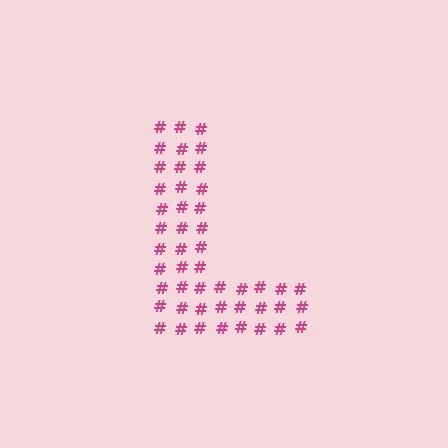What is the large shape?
The large shape is the letter L.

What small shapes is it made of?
It is made of small hash symbols.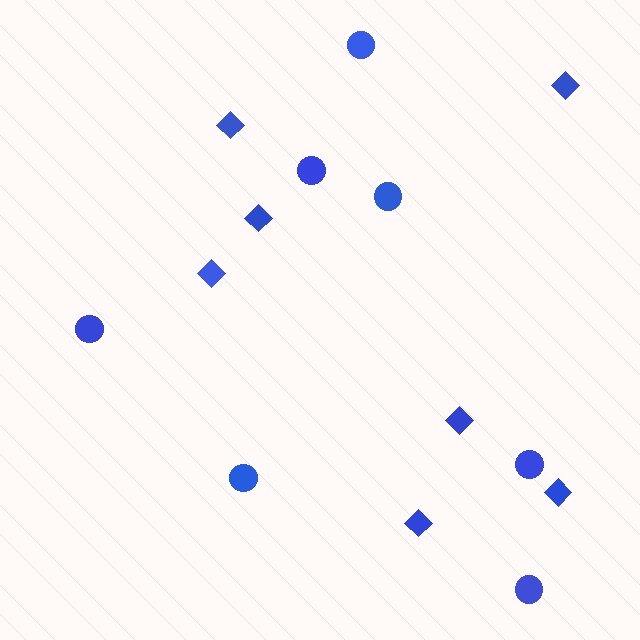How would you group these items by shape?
There are 2 groups: one group of circles (7) and one group of diamonds (7).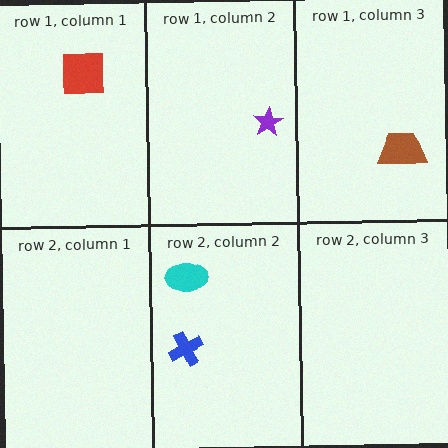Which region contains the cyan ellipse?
The row 2, column 2 region.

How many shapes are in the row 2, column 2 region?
2.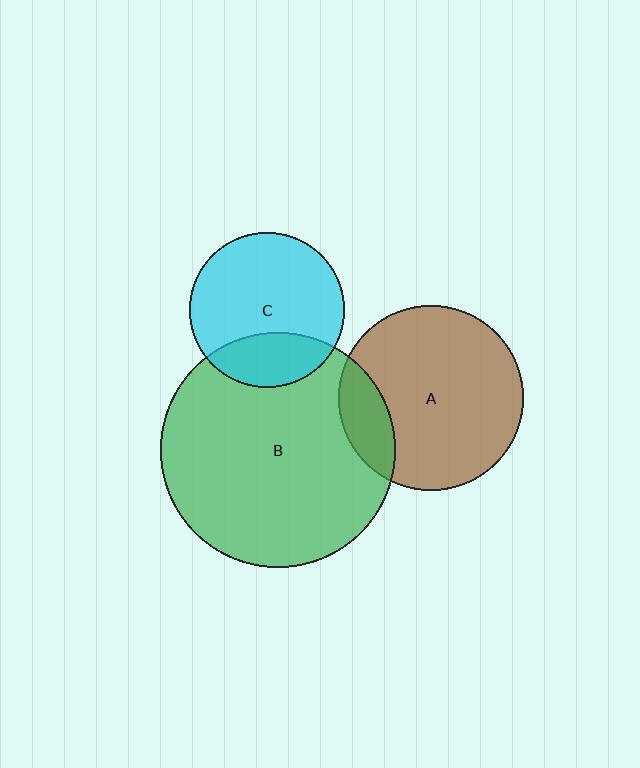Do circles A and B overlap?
Yes.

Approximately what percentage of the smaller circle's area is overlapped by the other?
Approximately 15%.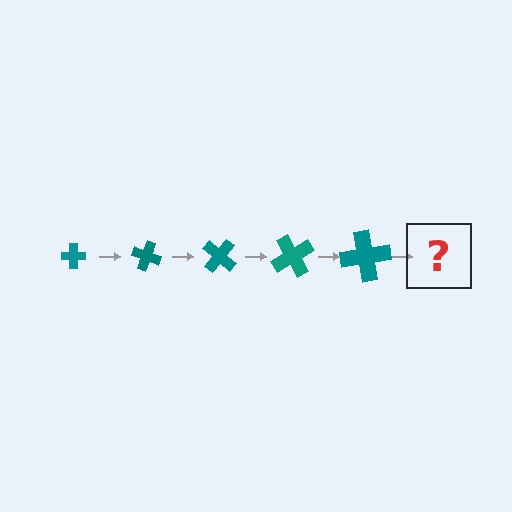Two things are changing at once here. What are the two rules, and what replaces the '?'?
The two rules are that the cross grows larger each step and it rotates 20 degrees each step. The '?' should be a cross, larger than the previous one and rotated 100 degrees from the start.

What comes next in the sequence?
The next element should be a cross, larger than the previous one and rotated 100 degrees from the start.